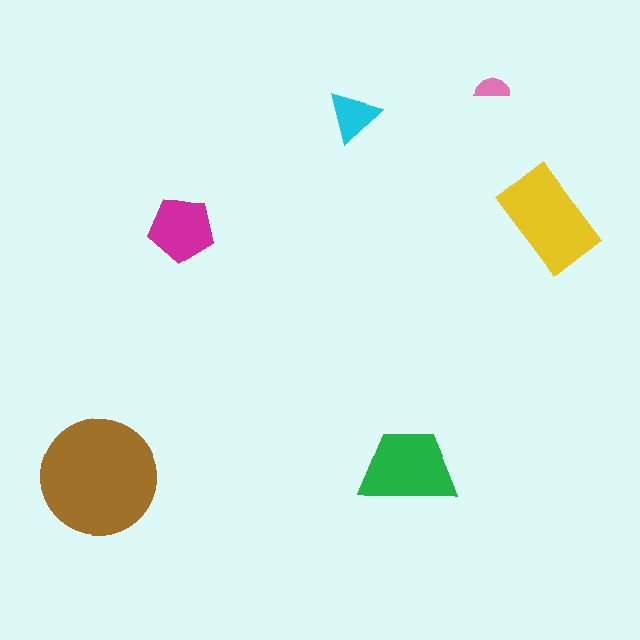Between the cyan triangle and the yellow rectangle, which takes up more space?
The yellow rectangle.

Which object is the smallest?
The pink semicircle.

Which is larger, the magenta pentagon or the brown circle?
The brown circle.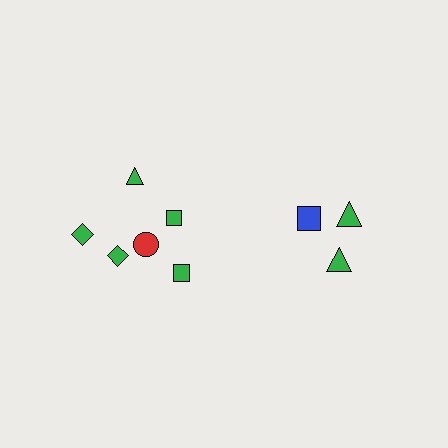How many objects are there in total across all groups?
There are 9 objects.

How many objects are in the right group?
There are 3 objects.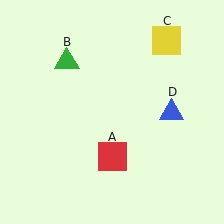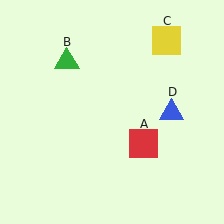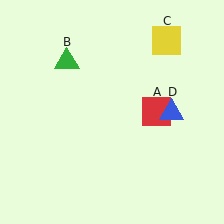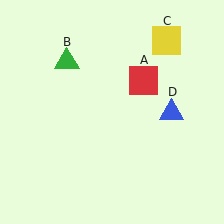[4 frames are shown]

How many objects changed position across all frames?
1 object changed position: red square (object A).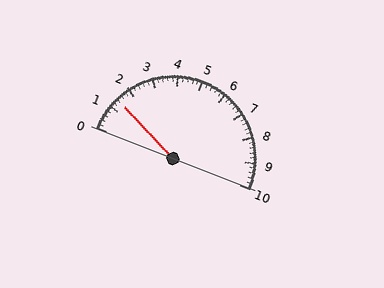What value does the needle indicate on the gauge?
The needle indicates approximately 1.4.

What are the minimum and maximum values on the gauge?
The gauge ranges from 0 to 10.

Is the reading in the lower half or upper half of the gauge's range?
The reading is in the lower half of the range (0 to 10).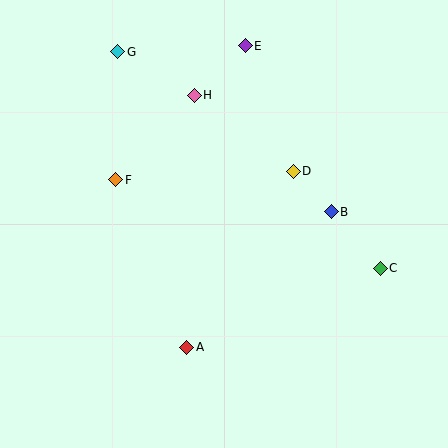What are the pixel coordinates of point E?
Point E is at (245, 46).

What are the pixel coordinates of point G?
Point G is at (118, 52).